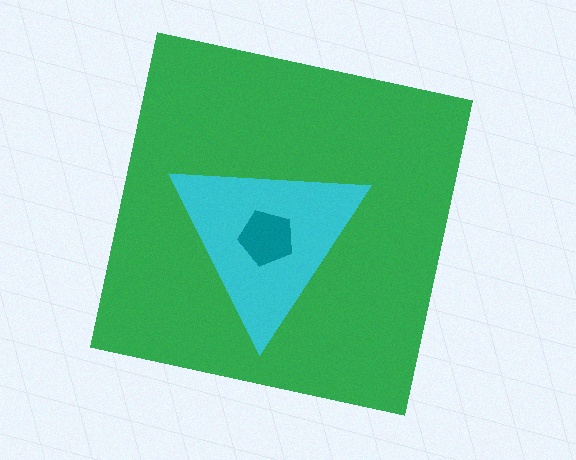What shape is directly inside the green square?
The cyan triangle.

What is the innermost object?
The teal pentagon.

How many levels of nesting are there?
3.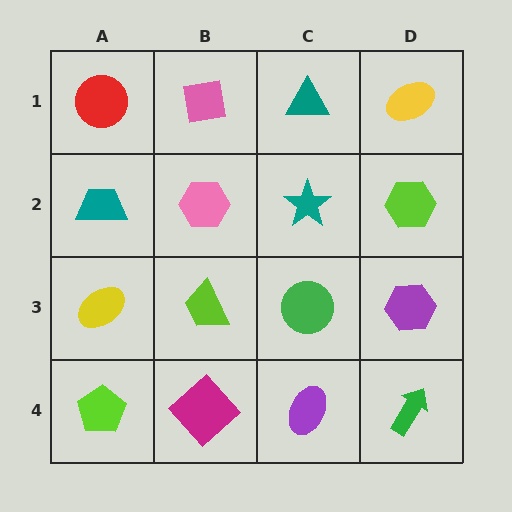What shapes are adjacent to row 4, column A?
A yellow ellipse (row 3, column A), a magenta diamond (row 4, column B).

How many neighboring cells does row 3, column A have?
3.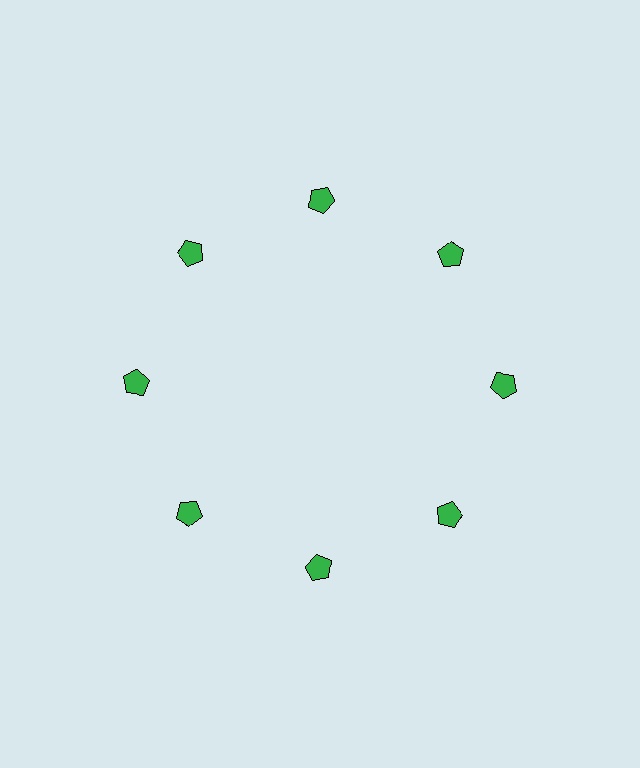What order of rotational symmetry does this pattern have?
This pattern has 8-fold rotational symmetry.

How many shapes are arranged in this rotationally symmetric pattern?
There are 8 shapes, arranged in 8 groups of 1.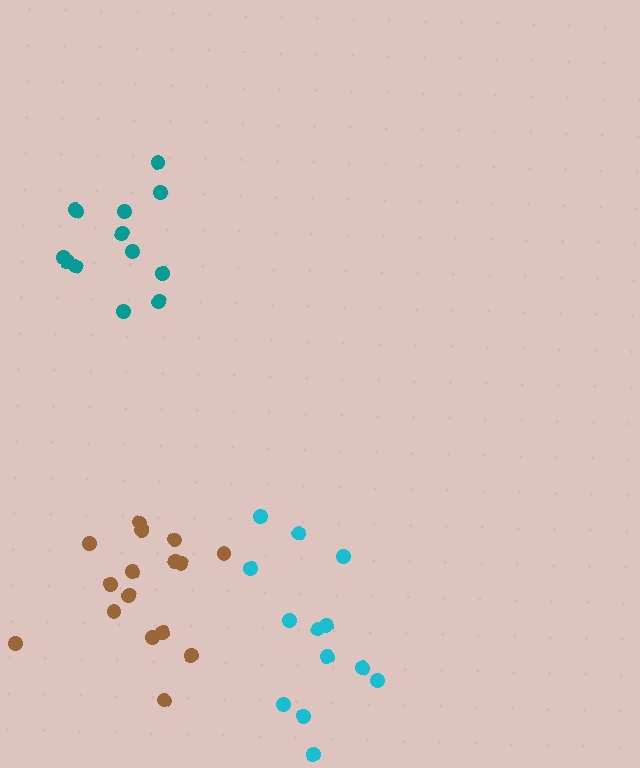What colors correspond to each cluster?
The clusters are colored: teal, brown, cyan.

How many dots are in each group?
Group 1: 13 dots, Group 2: 16 dots, Group 3: 13 dots (42 total).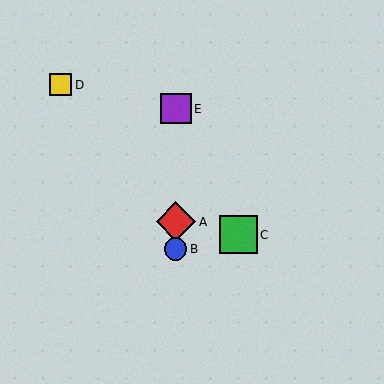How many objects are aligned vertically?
3 objects (A, B, E) are aligned vertically.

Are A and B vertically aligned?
Yes, both are at x≈176.